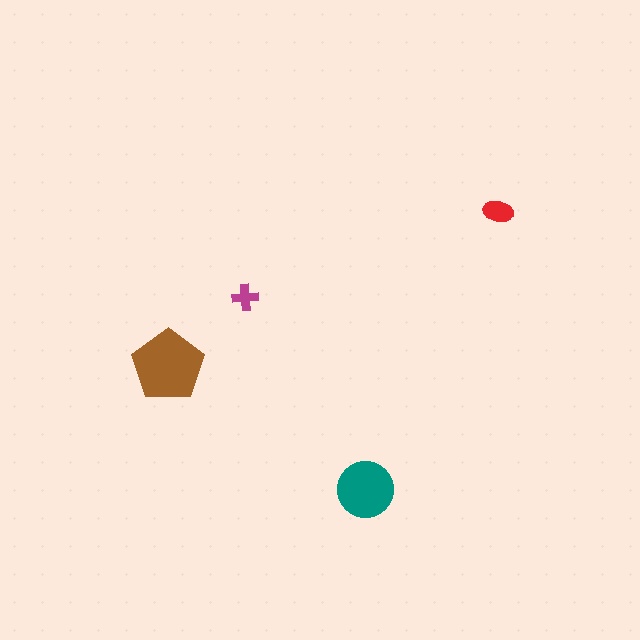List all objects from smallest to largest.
The magenta cross, the red ellipse, the teal circle, the brown pentagon.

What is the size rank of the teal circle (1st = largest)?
2nd.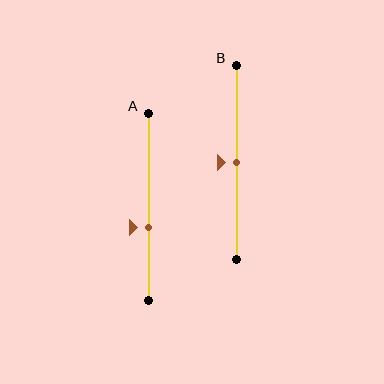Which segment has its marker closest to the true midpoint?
Segment B has its marker closest to the true midpoint.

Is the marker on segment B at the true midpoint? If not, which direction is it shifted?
Yes, the marker on segment B is at the true midpoint.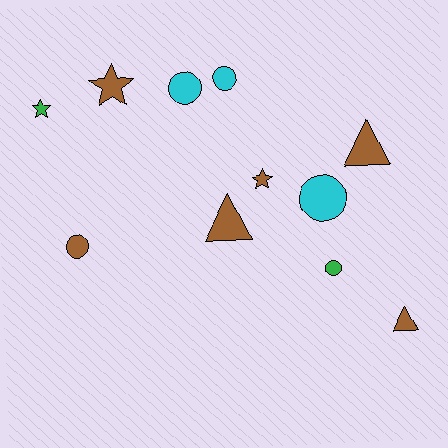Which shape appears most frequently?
Circle, with 5 objects.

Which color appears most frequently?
Brown, with 6 objects.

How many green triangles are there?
There are no green triangles.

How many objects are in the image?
There are 11 objects.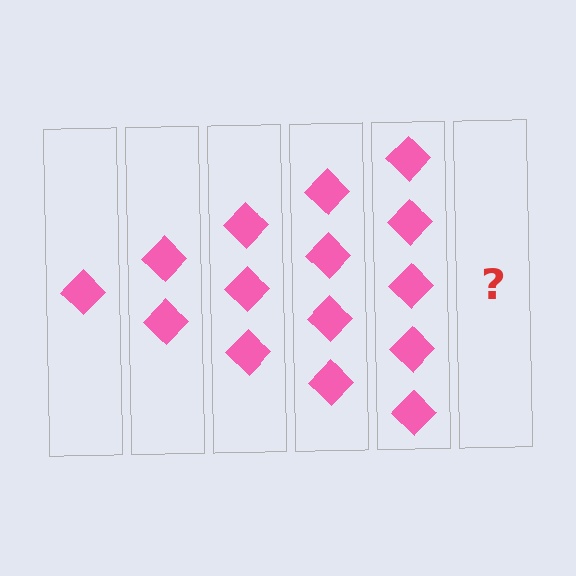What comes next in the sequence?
The next element should be 6 diamonds.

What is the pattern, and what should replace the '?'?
The pattern is that each step adds one more diamond. The '?' should be 6 diamonds.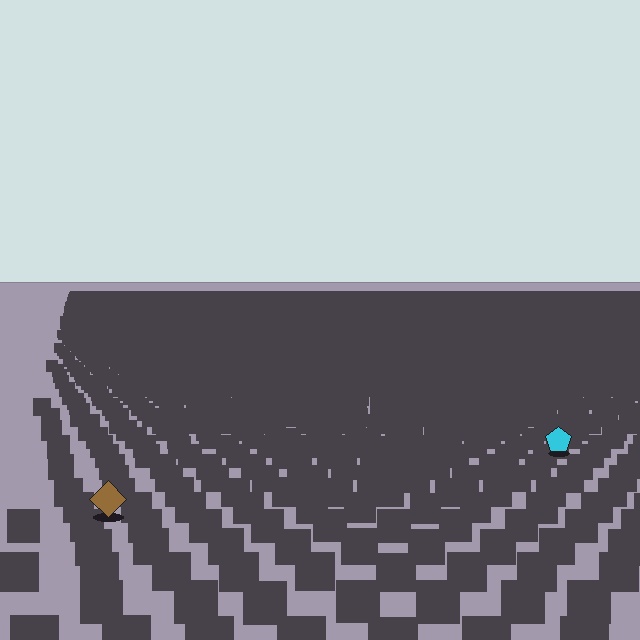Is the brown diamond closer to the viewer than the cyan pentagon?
Yes. The brown diamond is closer — you can tell from the texture gradient: the ground texture is coarser near it.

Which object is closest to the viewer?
The brown diamond is closest. The texture marks near it are larger and more spread out.